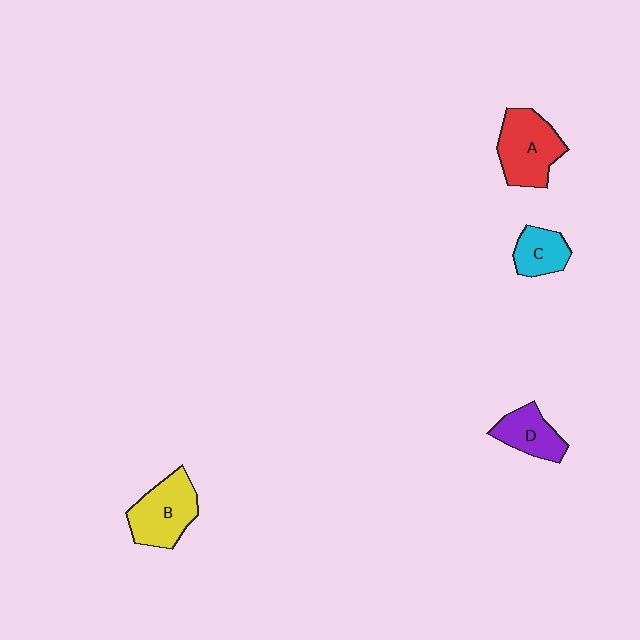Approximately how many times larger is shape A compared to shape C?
Approximately 1.8 times.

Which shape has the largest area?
Shape A (red).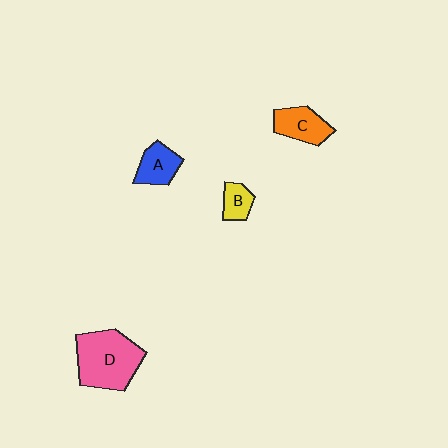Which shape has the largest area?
Shape D (pink).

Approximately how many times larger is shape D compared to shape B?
Approximately 3.3 times.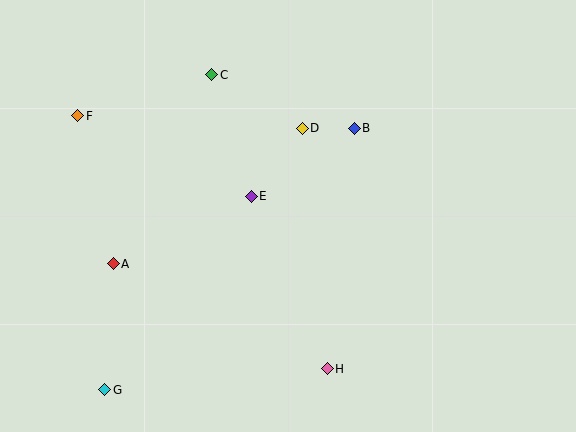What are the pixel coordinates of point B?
Point B is at (354, 128).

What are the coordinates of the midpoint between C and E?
The midpoint between C and E is at (231, 136).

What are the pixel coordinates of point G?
Point G is at (105, 390).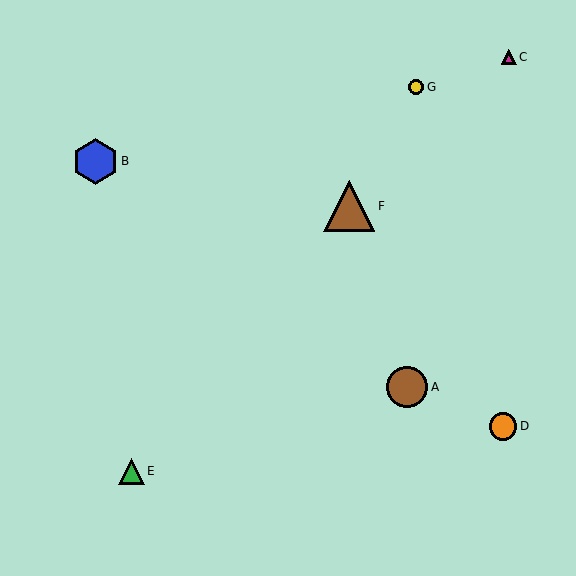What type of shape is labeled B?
Shape B is a blue hexagon.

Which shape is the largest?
The brown triangle (labeled F) is the largest.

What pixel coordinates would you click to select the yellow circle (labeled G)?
Click at (416, 87) to select the yellow circle G.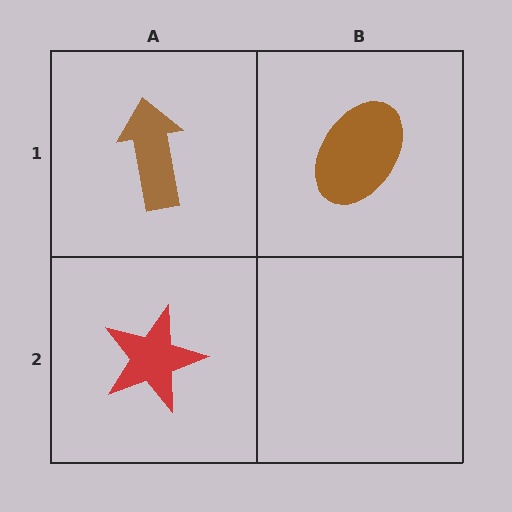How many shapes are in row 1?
2 shapes.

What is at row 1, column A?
A brown arrow.